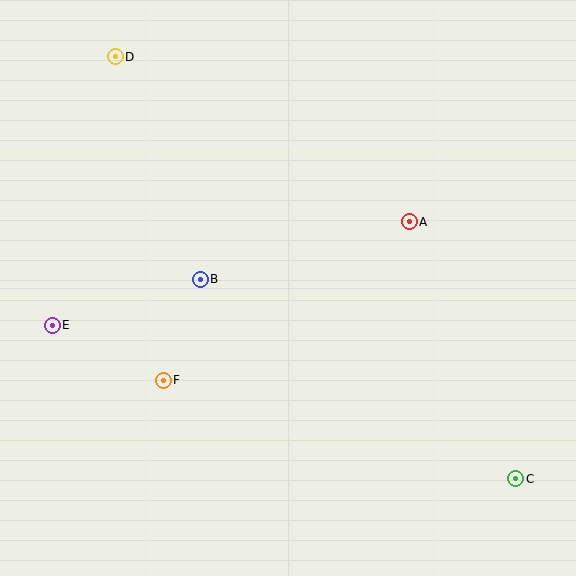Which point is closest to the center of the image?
Point B at (200, 279) is closest to the center.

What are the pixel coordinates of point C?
Point C is at (516, 479).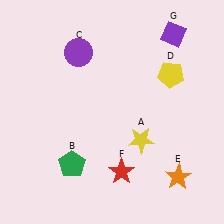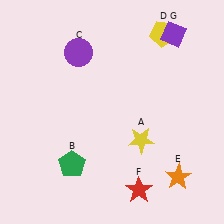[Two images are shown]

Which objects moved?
The objects that moved are: the yellow pentagon (D), the red star (F).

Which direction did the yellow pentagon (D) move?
The yellow pentagon (D) moved up.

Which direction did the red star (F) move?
The red star (F) moved down.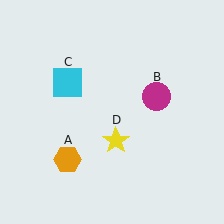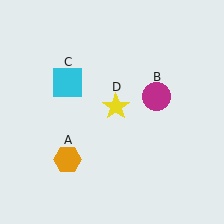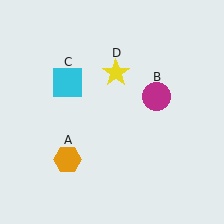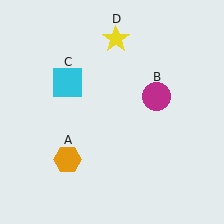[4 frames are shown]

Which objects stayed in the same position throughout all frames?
Orange hexagon (object A) and magenta circle (object B) and cyan square (object C) remained stationary.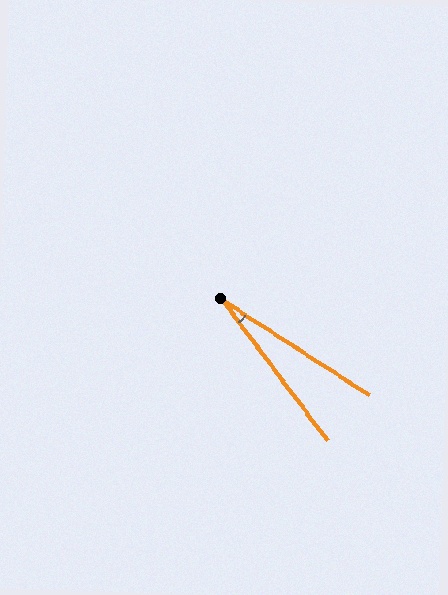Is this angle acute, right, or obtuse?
It is acute.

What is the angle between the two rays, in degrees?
Approximately 20 degrees.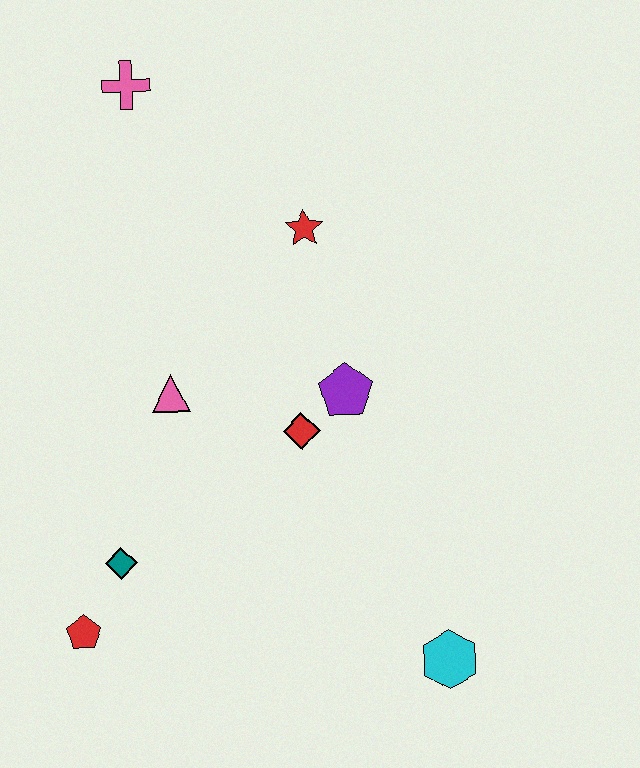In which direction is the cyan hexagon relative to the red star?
The cyan hexagon is below the red star.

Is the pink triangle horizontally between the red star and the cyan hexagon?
No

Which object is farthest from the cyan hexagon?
The pink cross is farthest from the cyan hexagon.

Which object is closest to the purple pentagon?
The red diamond is closest to the purple pentagon.